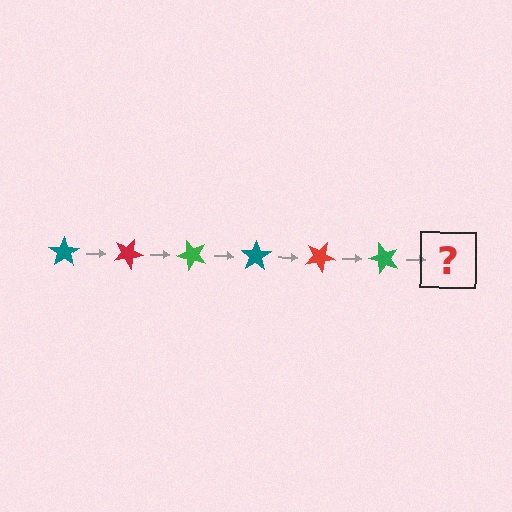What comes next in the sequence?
The next element should be a teal star, rotated 150 degrees from the start.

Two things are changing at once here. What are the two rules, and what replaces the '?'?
The two rules are that it rotates 25 degrees each step and the color cycles through teal, red, and green. The '?' should be a teal star, rotated 150 degrees from the start.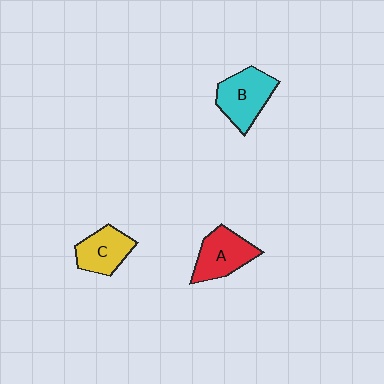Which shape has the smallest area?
Shape C (yellow).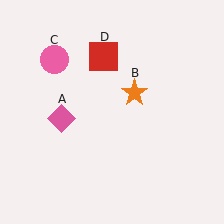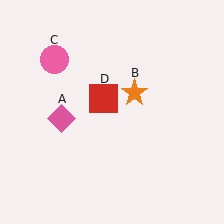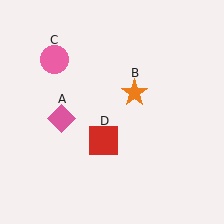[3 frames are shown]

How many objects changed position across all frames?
1 object changed position: red square (object D).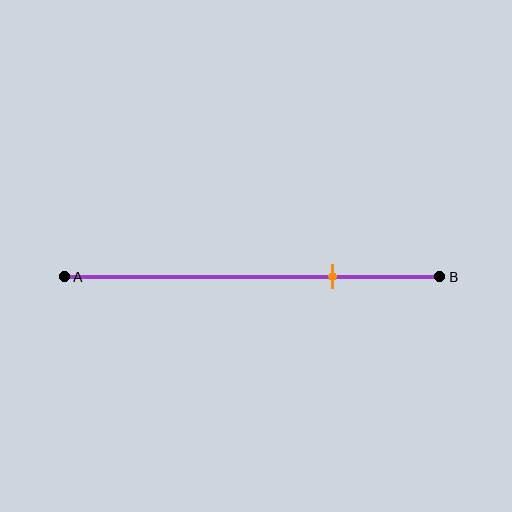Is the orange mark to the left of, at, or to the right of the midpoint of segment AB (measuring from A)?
The orange mark is to the right of the midpoint of segment AB.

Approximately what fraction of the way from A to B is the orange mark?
The orange mark is approximately 70% of the way from A to B.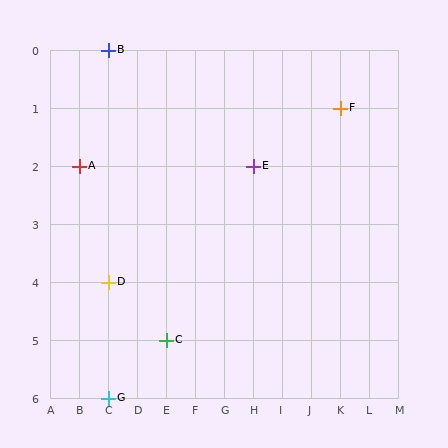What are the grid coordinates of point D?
Point D is at grid coordinates (C, 4).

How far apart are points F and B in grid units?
Points F and B are 8 columns and 1 row apart (about 8.1 grid units diagonally).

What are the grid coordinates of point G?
Point G is at grid coordinates (C, 6).